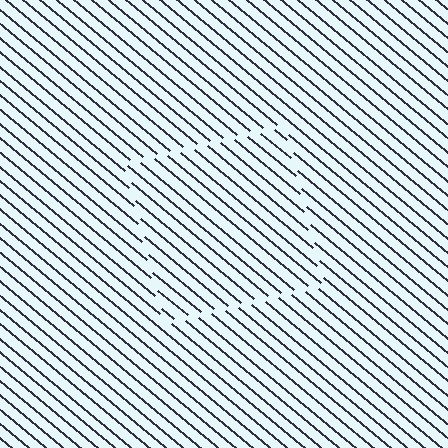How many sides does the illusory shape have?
4 sides — the line-ends trace a square.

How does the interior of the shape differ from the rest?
The interior of the shape contains the same grating, shifted by half a period — the contour is defined by the phase discontinuity where line-ends from the inner and outer gratings abut.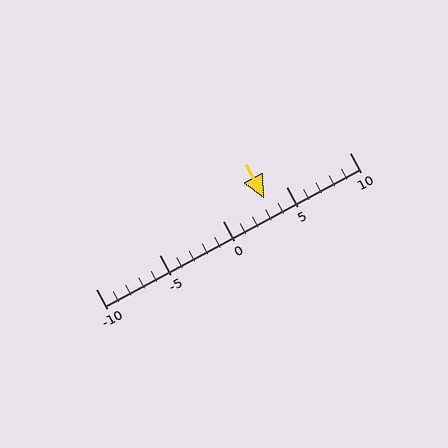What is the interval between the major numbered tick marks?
The major tick marks are spaced 5 units apart.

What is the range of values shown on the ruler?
The ruler shows values from -10 to 10.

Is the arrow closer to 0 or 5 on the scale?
The arrow is closer to 5.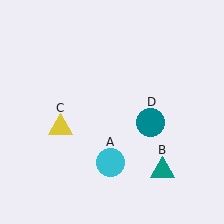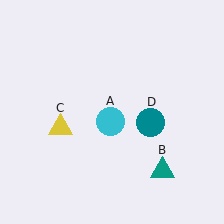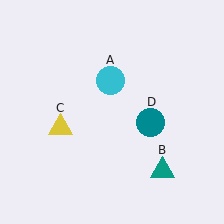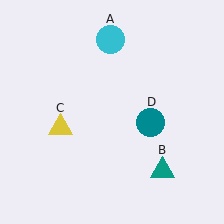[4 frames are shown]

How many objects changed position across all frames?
1 object changed position: cyan circle (object A).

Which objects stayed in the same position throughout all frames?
Teal triangle (object B) and yellow triangle (object C) and teal circle (object D) remained stationary.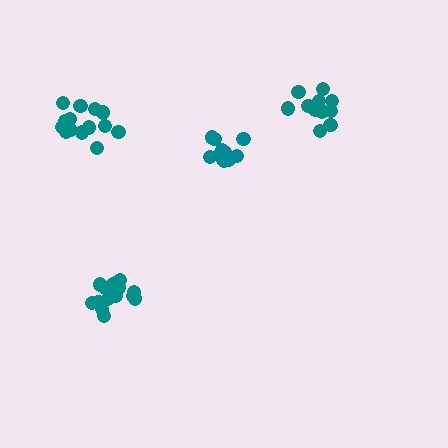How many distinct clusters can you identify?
There are 4 distinct clusters.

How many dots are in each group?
Group 1: 13 dots, Group 2: 14 dots, Group 3: 16 dots, Group 4: 13 dots (56 total).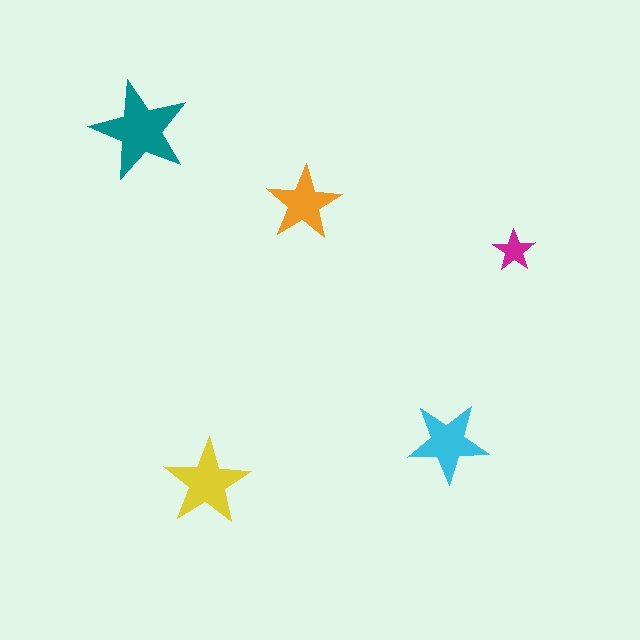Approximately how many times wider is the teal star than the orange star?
About 1.5 times wider.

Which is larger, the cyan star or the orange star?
The cyan one.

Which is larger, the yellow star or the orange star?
The yellow one.